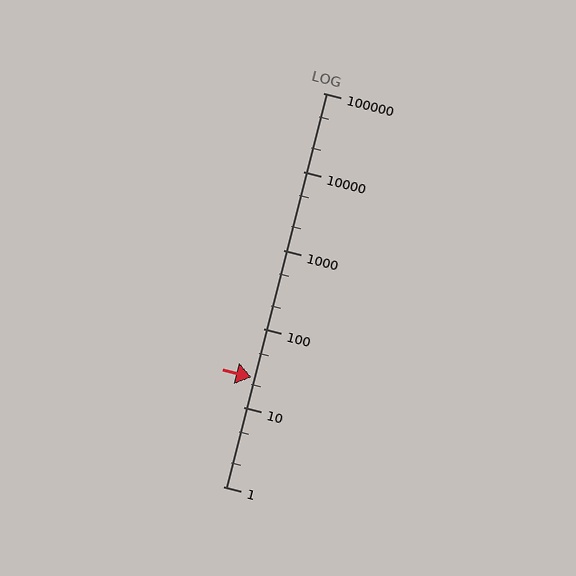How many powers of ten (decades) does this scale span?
The scale spans 5 decades, from 1 to 100000.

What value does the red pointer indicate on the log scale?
The pointer indicates approximately 24.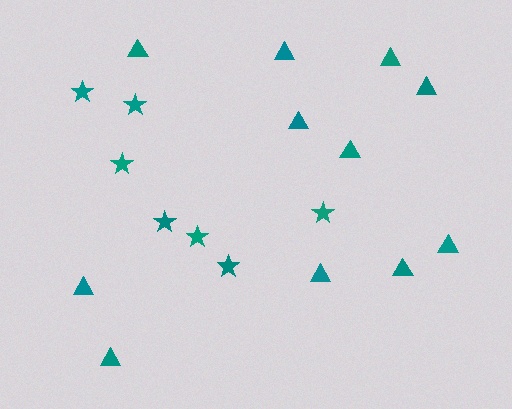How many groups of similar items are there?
There are 2 groups: one group of triangles (11) and one group of stars (7).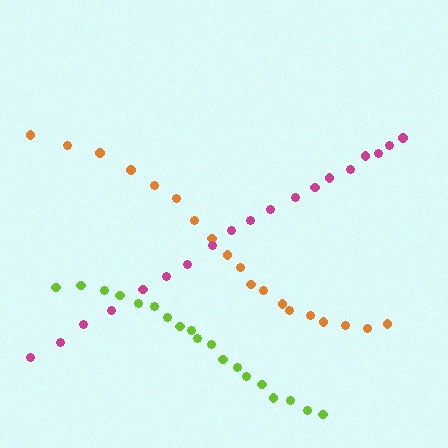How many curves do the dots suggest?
There are 3 distinct paths.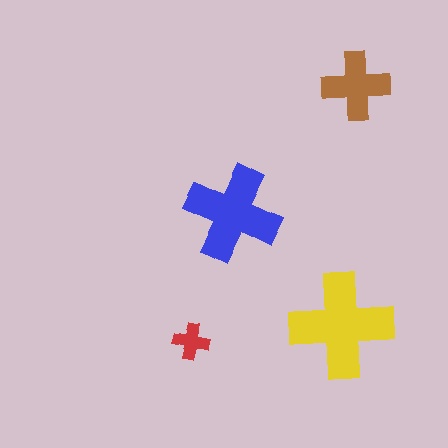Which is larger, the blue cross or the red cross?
The blue one.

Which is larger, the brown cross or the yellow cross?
The yellow one.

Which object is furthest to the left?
The red cross is leftmost.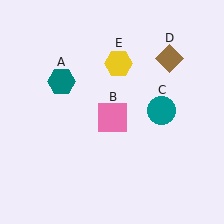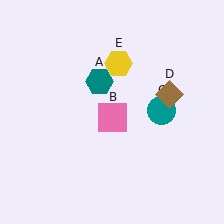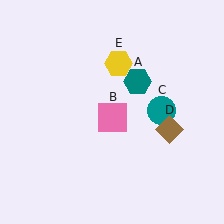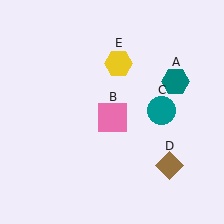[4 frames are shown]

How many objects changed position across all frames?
2 objects changed position: teal hexagon (object A), brown diamond (object D).